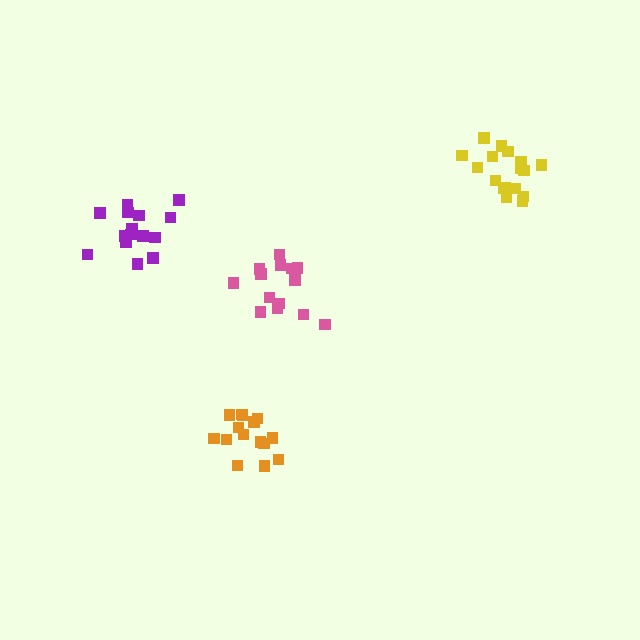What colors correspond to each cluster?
The clusters are colored: orange, purple, pink, yellow.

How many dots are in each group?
Group 1: 15 dots, Group 2: 15 dots, Group 3: 14 dots, Group 4: 17 dots (61 total).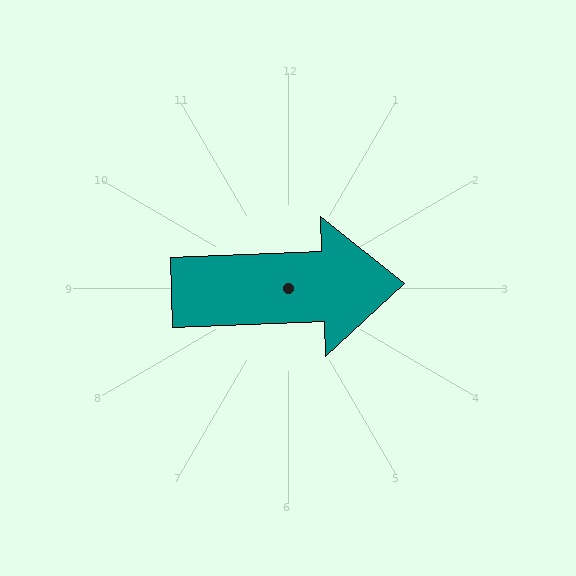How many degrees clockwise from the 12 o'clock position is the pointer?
Approximately 88 degrees.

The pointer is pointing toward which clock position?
Roughly 3 o'clock.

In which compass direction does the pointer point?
East.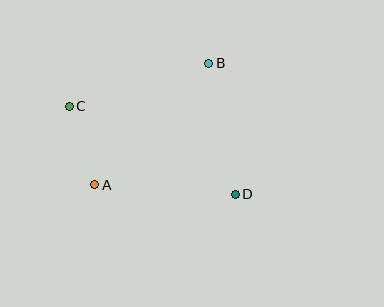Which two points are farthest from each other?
Points C and D are farthest from each other.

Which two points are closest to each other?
Points A and C are closest to each other.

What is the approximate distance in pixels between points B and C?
The distance between B and C is approximately 146 pixels.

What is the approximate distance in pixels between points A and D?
The distance between A and D is approximately 141 pixels.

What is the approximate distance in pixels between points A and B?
The distance between A and B is approximately 167 pixels.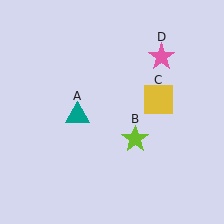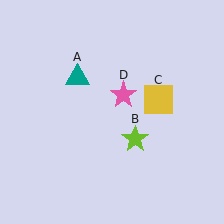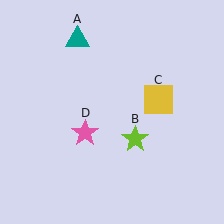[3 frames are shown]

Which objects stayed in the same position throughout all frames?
Lime star (object B) and yellow square (object C) remained stationary.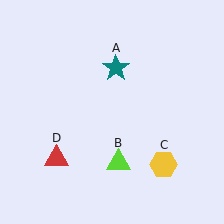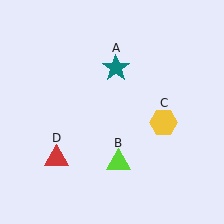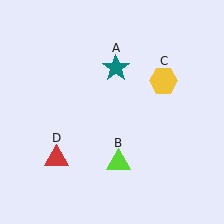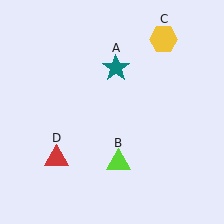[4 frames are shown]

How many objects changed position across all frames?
1 object changed position: yellow hexagon (object C).